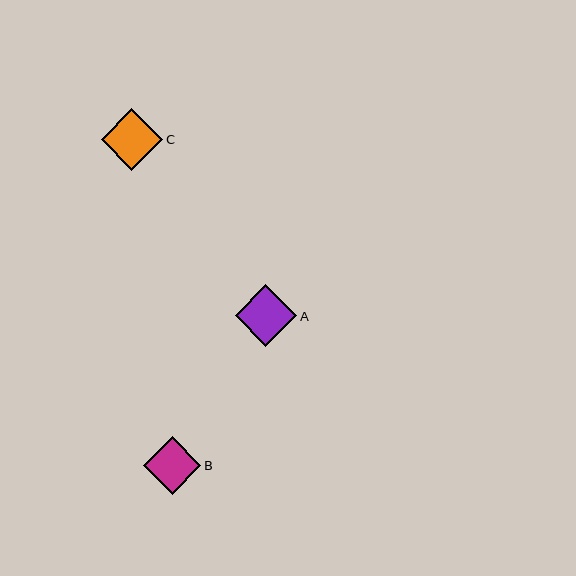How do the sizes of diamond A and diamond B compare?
Diamond A and diamond B are approximately the same size.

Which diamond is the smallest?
Diamond B is the smallest with a size of approximately 58 pixels.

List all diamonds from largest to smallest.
From largest to smallest: C, A, B.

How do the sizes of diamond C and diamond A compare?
Diamond C and diamond A are approximately the same size.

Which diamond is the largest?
Diamond C is the largest with a size of approximately 62 pixels.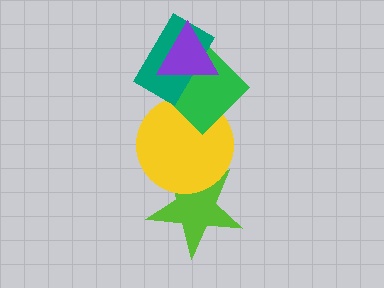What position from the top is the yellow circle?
The yellow circle is 4th from the top.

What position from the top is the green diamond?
The green diamond is 3rd from the top.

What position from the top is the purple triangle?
The purple triangle is 1st from the top.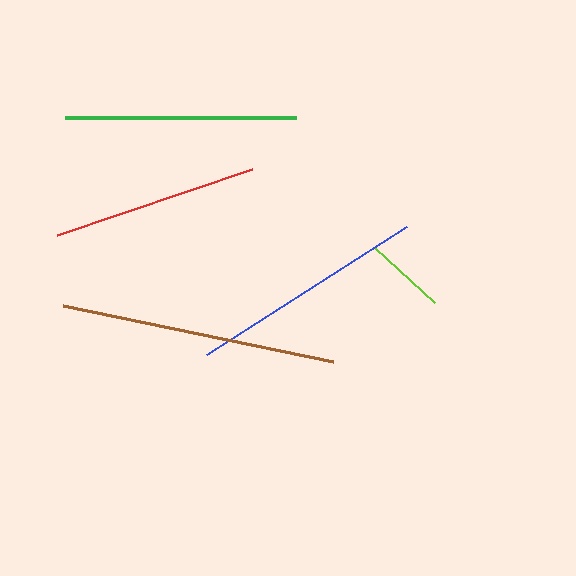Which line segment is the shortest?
The lime line is the shortest at approximately 81 pixels.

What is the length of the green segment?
The green segment is approximately 231 pixels long.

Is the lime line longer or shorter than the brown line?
The brown line is longer than the lime line.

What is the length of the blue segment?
The blue segment is approximately 237 pixels long.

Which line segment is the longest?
The brown line is the longest at approximately 276 pixels.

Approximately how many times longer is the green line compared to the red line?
The green line is approximately 1.1 times the length of the red line.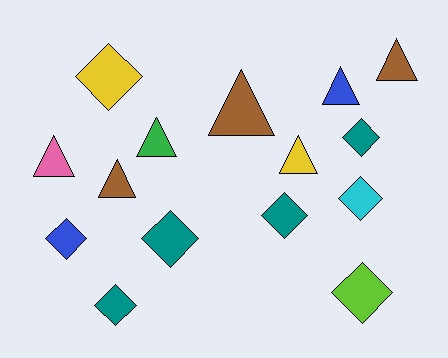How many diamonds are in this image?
There are 8 diamonds.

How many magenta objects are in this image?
There are no magenta objects.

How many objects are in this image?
There are 15 objects.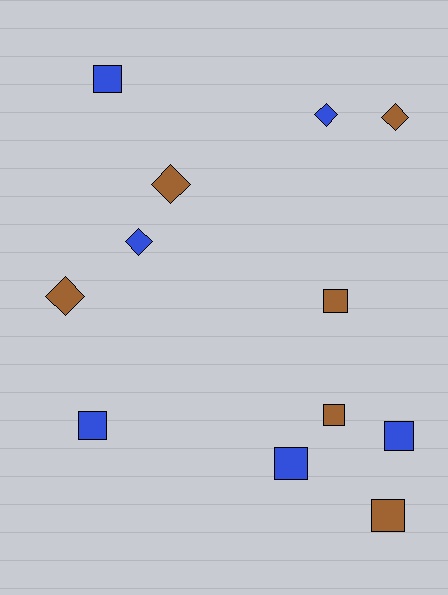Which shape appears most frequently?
Square, with 7 objects.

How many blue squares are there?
There are 4 blue squares.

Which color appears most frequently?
Blue, with 6 objects.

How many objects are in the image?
There are 12 objects.